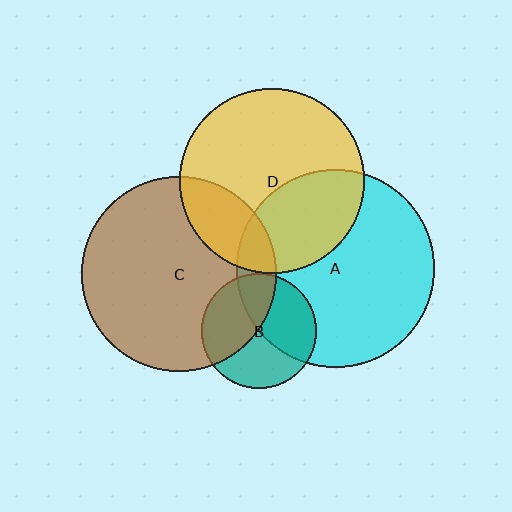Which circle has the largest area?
Circle A (cyan).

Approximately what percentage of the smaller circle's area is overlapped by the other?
Approximately 45%.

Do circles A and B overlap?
Yes.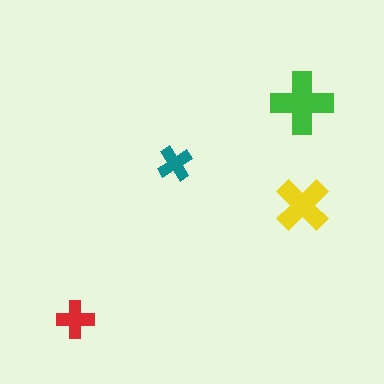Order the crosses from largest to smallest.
the green one, the yellow one, the red one, the teal one.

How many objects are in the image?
There are 4 objects in the image.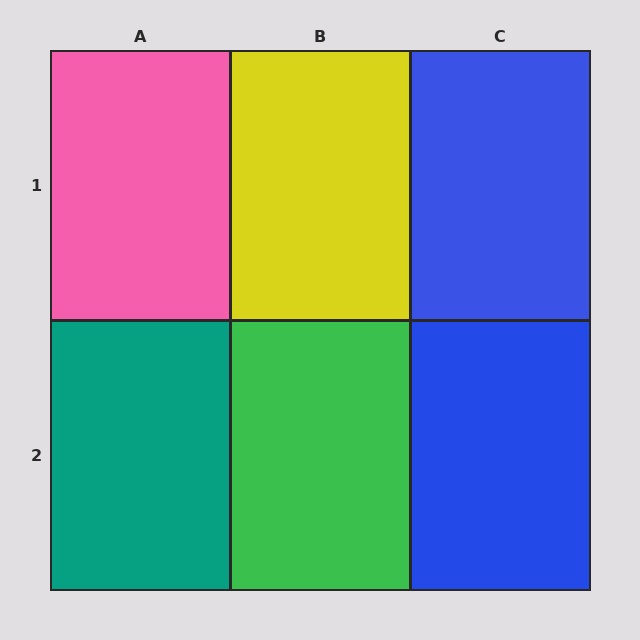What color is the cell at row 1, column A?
Pink.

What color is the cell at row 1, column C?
Blue.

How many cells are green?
1 cell is green.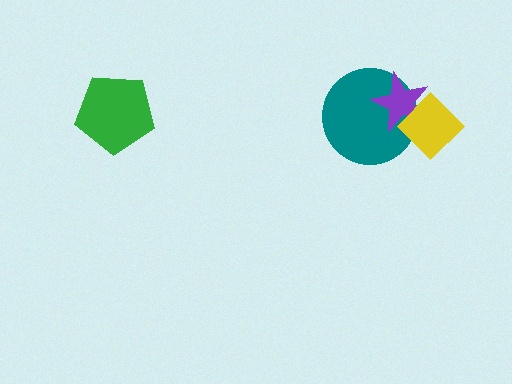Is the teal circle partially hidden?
Yes, it is partially covered by another shape.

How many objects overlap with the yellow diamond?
2 objects overlap with the yellow diamond.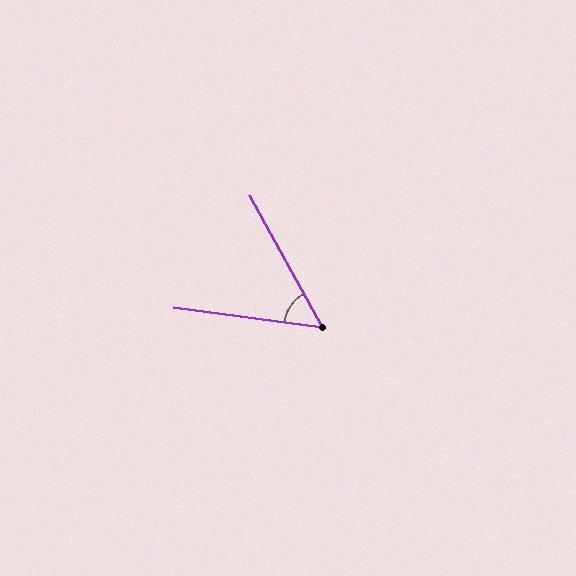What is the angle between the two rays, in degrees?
Approximately 53 degrees.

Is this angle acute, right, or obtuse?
It is acute.